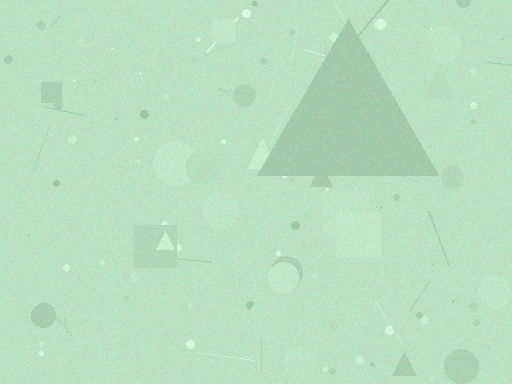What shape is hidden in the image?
A triangle is hidden in the image.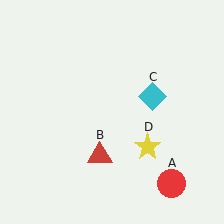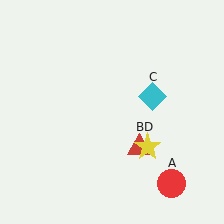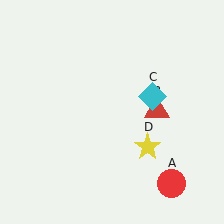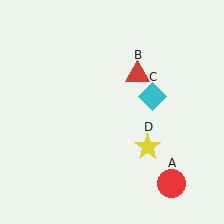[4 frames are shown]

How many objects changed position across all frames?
1 object changed position: red triangle (object B).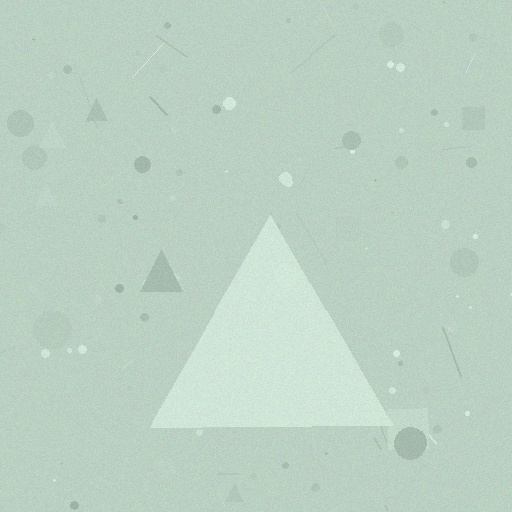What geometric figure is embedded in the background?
A triangle is embedded in the background.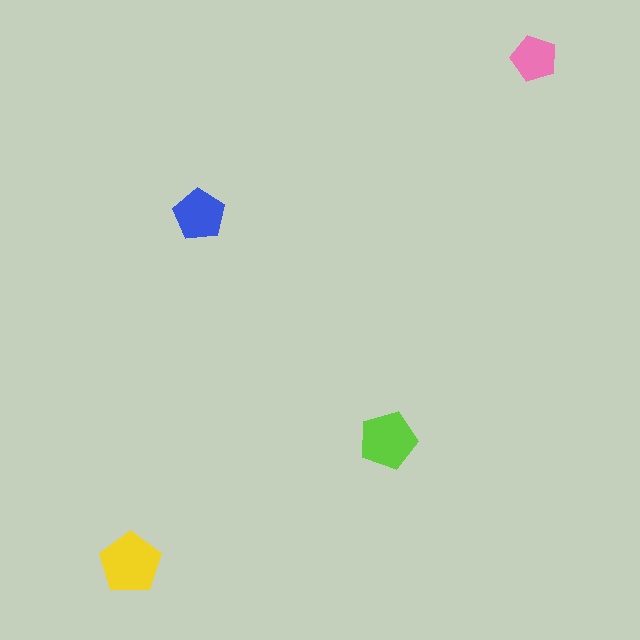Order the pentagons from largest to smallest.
the yellow one, the lime one, the blue one, the pink one.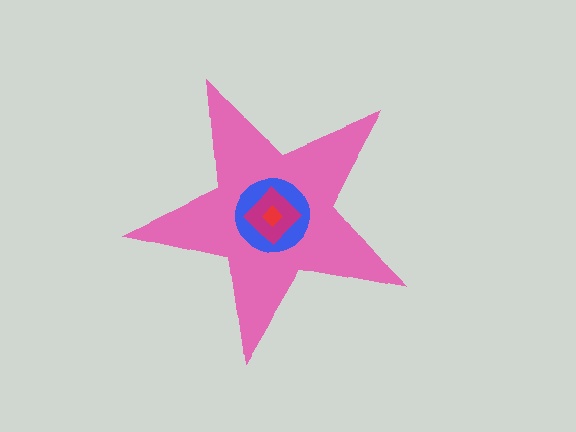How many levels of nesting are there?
4.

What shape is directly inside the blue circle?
The magenta diamond.